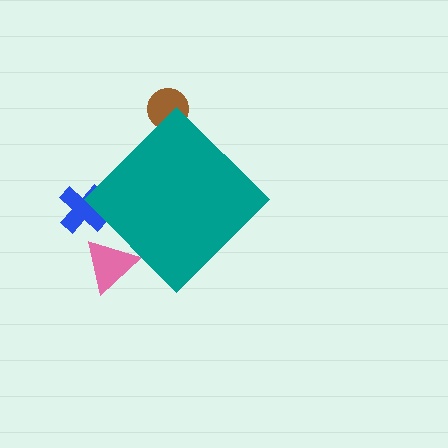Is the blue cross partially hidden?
Yes, the blue cross is partially hidden behind the teal diamond.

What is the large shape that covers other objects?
A teal diamond.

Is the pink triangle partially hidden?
Yes, the pink triangle is partially hidden behind the teal diamond.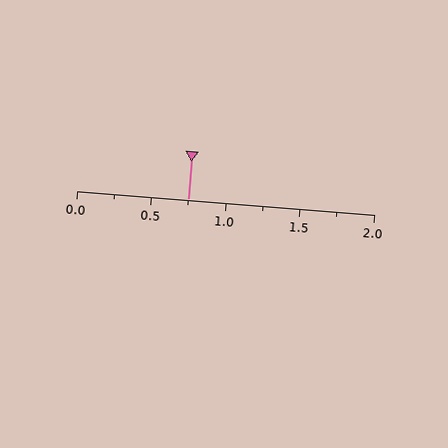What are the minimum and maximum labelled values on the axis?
The axis runs from 0.0 to 2.0.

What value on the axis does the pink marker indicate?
The marker indicates approximately 0.75.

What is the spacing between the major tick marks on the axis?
The major ticks are spaced 0.5 apart.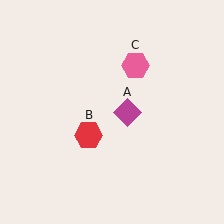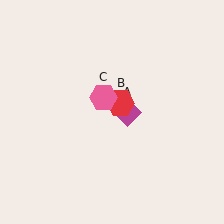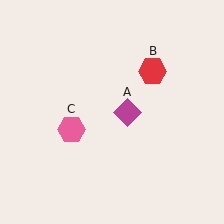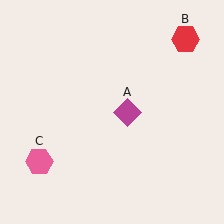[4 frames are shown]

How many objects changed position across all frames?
2 objects changed position: red hexagon (object B), pink hexagon (object C).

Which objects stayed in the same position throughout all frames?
Magenta diamond (object A) remained stationary.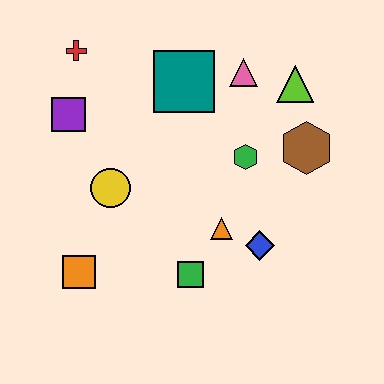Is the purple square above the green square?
Yes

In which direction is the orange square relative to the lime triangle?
The orange square is to the left of the lime triangle.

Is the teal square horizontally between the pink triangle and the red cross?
Yes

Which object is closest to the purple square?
The red cross is closest to the purple square.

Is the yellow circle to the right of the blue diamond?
No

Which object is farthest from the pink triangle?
The orange square is farthest from the pink triangle.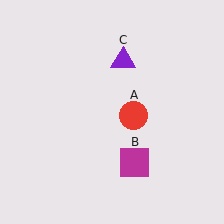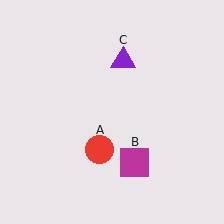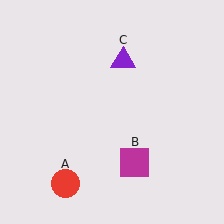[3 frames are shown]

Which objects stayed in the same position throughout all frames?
Magenta square (object B) and purple triangle (object C) remained stationary.